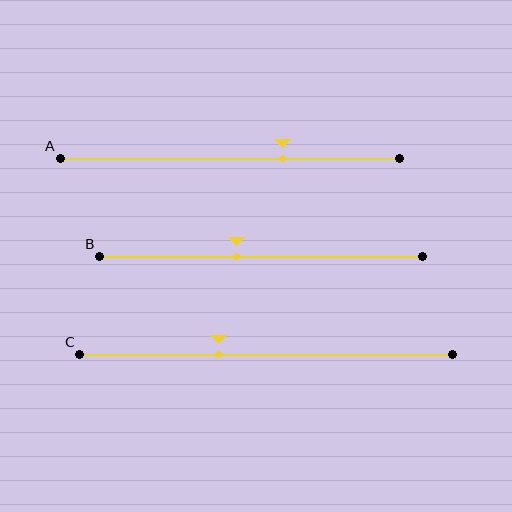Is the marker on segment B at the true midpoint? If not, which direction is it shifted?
No, the marker on segment B is shifted to the left by about 8% of the segment length.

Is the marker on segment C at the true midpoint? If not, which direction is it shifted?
No, the marker on segment C is shifted to the left by about 13% of the segment length.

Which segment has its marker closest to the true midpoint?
Segment B has its marker closest to the true midpoint.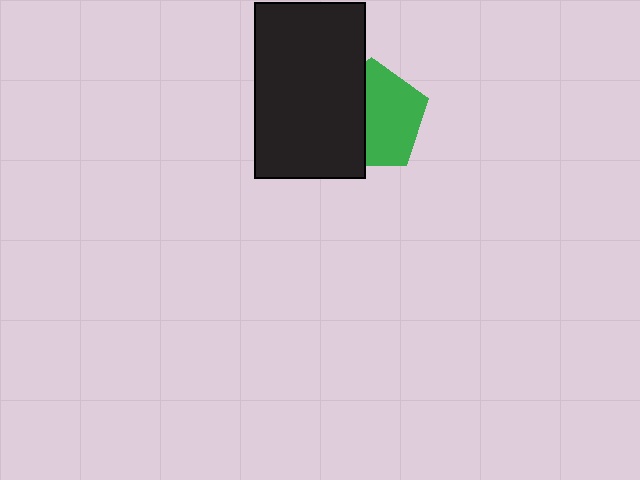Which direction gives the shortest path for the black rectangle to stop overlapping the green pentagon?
Moving left gives the shortest separation.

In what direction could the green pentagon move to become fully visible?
The green pentagon could move right. That would shift it out from behind the black rectangle entirely.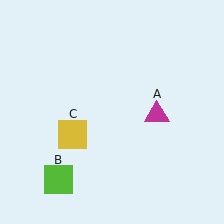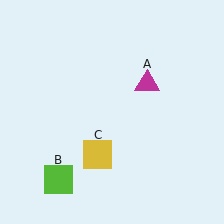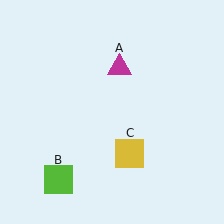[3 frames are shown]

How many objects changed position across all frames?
2 objects changed position: magenta triangle (object A), yellow square (object C).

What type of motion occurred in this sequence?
The magenta triangle (object A), yellow square (object C) rotated counterclockwise around the center of the scene.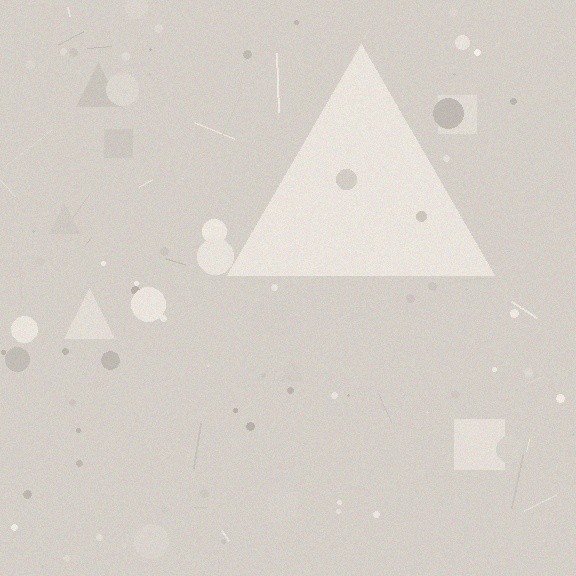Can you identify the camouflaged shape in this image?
The camouflaged shape is a triangle.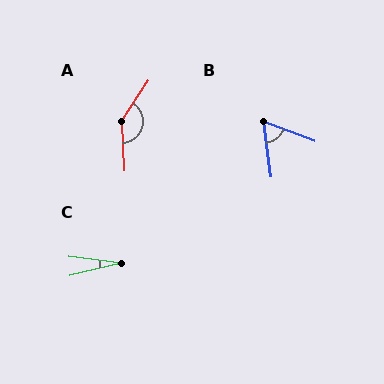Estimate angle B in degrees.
Approximately 61 degrees.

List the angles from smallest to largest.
C (20°), B (61°), A (143°).